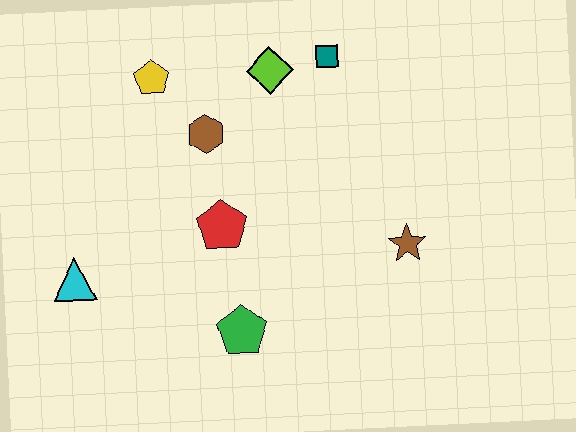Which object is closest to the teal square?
The lime diamond is closest to the teal square.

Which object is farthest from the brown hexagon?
The brown star is farthest from the brown hexagon.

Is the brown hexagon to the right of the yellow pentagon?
Yes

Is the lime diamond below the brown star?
No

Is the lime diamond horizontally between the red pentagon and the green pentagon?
No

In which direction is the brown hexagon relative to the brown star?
The brown hexagon is to the left of the brown star.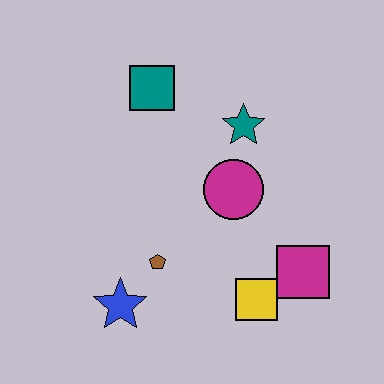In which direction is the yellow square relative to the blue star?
The yellow square is to the right of the blue star.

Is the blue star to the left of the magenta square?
Yes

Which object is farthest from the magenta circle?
The blue star is farthest from the magenta circle.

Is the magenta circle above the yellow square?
Yes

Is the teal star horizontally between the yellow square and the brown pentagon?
Yes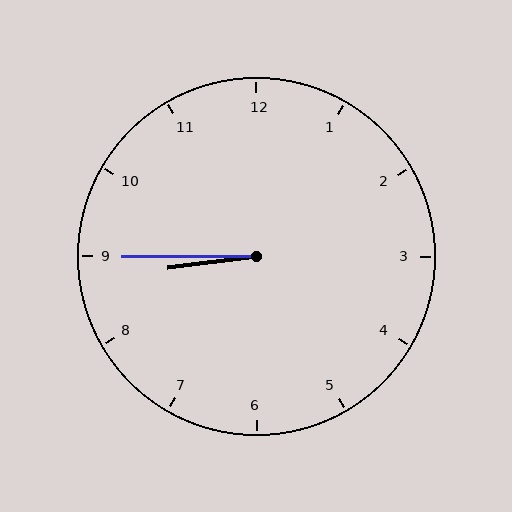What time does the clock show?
8:45.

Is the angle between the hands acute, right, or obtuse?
It is acute.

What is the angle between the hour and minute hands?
Approximately 8 degrees.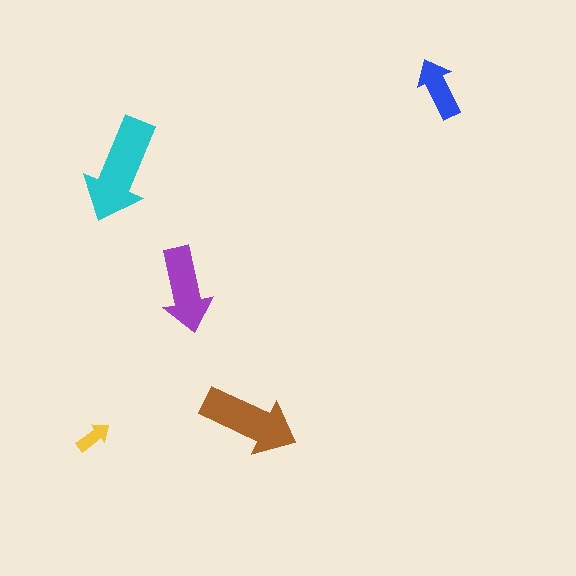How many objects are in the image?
There are 5 objects in the image.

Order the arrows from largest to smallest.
the cyan one, the brown one, the purple one, the blue one, the yellow one.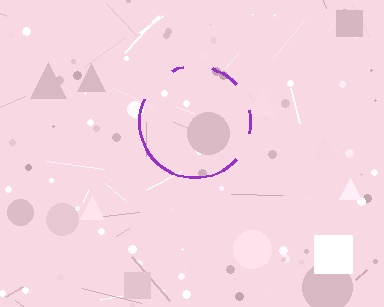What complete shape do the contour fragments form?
The contour fragments form a circle.